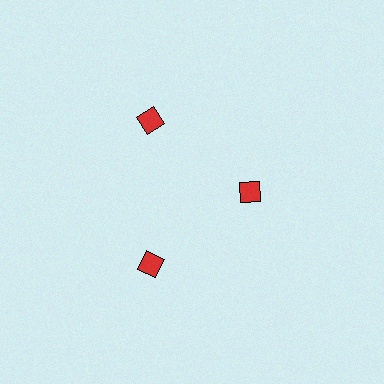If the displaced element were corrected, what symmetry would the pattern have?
It would have 3-fold rotational symmetry — the pattern would map onto itself every 120 degrees.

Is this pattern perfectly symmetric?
No. The 3 red diamonds are arranged in a ring, but one element near the 3 o'clock position is pulled inward toward the center, breaking the 3-fold rotational symmetry.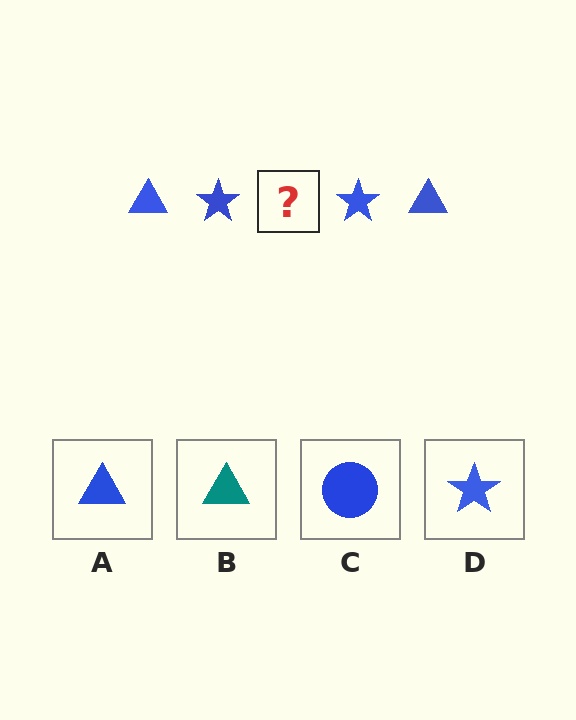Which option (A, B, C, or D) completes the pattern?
A.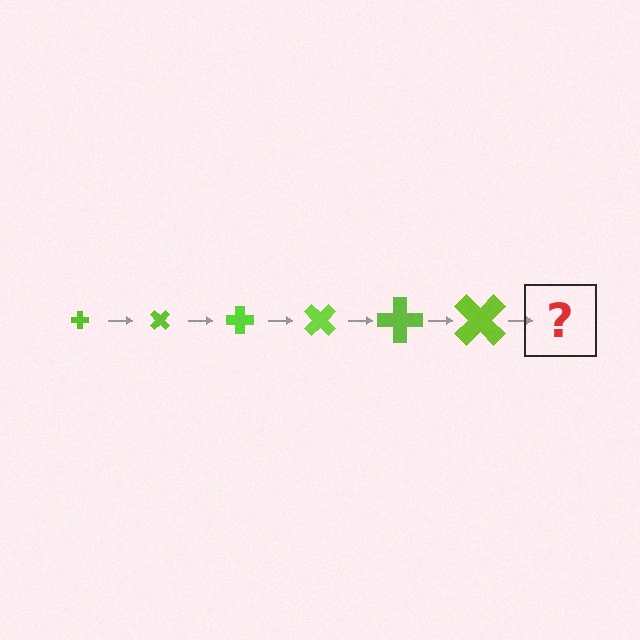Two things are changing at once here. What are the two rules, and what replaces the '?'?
The two rules are that the cross grows larger each step and it rotates 45 degrees each step. The '?' should be a cross, larger than the previous one and rotated 270 degrees from the start.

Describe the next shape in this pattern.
It should be a cross, larger than the previous one and rotated 270 degrees from the start.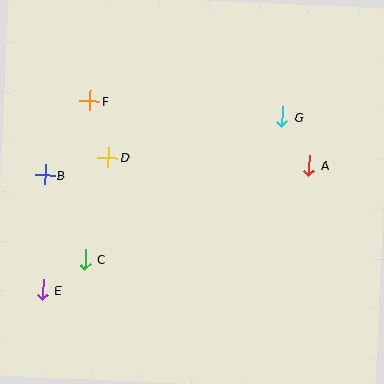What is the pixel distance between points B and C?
The distance between B and C is 94 pixels.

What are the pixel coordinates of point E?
Point E is at (43, 290).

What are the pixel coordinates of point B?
Point B is at (45, 175).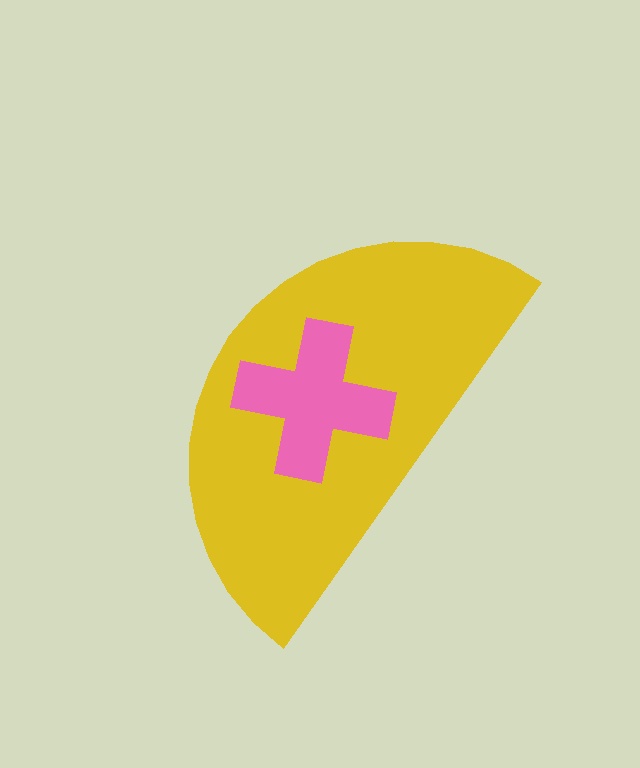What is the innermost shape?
The pink cross.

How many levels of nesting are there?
2.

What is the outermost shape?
The yellow semicircle.